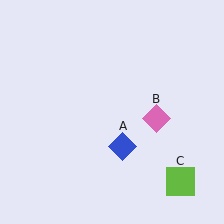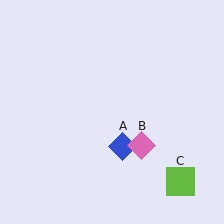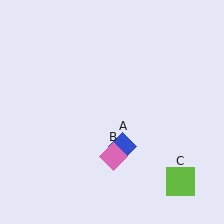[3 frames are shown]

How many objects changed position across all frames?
1 object changed position: pink diamond (object B).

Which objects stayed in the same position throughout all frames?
Blue diamond (object A) and lime square (object C) remained stationary.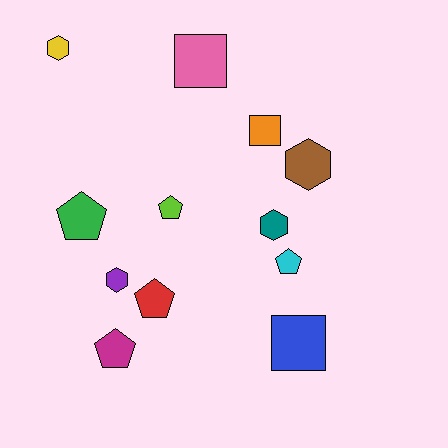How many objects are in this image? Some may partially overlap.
There are 12 objects.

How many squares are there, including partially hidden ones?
There are 3 squares.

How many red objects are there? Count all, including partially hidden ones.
There is 1 red object.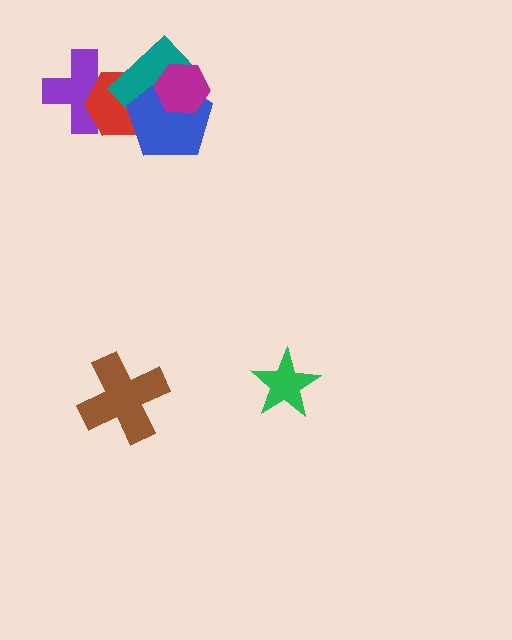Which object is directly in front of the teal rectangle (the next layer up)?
The blue pentagon is directly in front of the teal rectangle.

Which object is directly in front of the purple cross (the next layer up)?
The red hexagon is directly in front of the purple cross.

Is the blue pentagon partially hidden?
Yes, it is partially covered by another shape.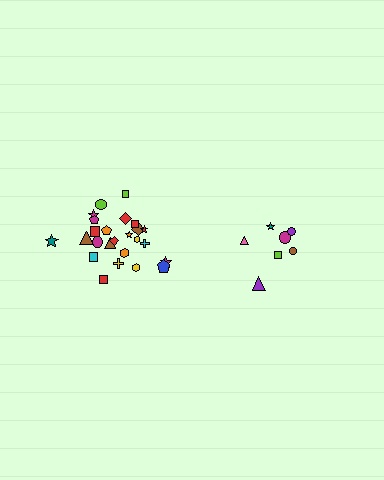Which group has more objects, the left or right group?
The left group.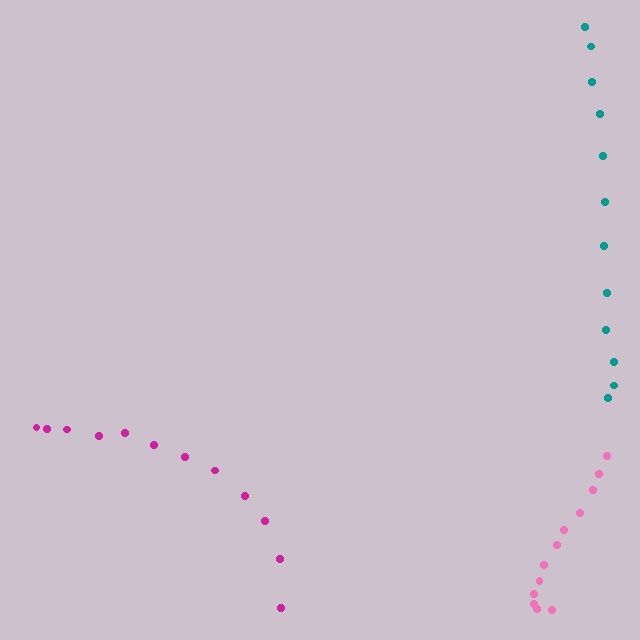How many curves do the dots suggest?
There are 3 distinct paths.